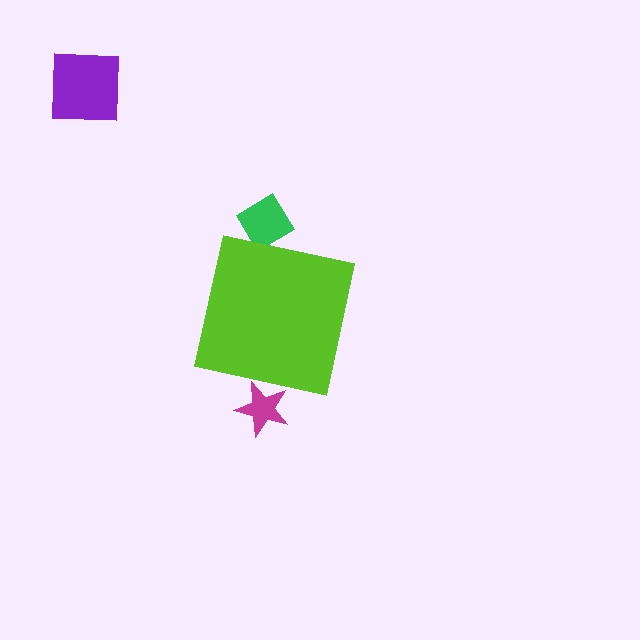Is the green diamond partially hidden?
Yes, the green diamond is partially hidden behind the lime square.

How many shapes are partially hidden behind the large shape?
2 shapes are partially hidden.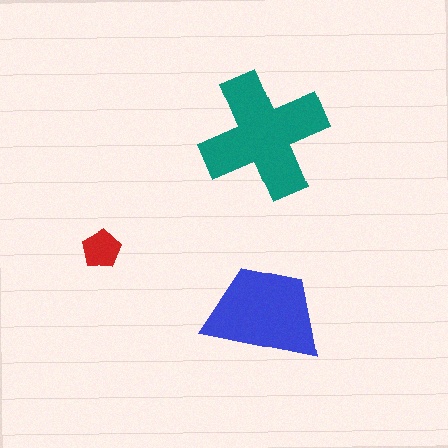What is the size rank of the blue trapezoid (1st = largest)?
2nd.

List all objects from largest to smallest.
The teal cross, the blue trapezoid, the red pentagon.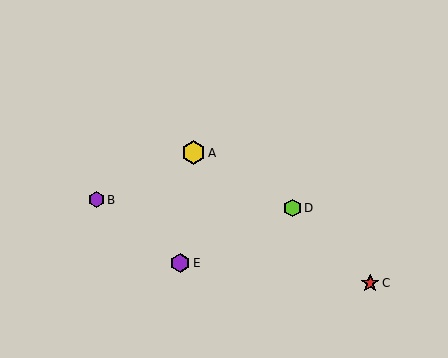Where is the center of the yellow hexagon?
The center of the yellow hexagon is at (193, 153).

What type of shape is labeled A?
Shape A is a yellow hexagon.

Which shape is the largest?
The yellow hexagon (labeled A) is the largest.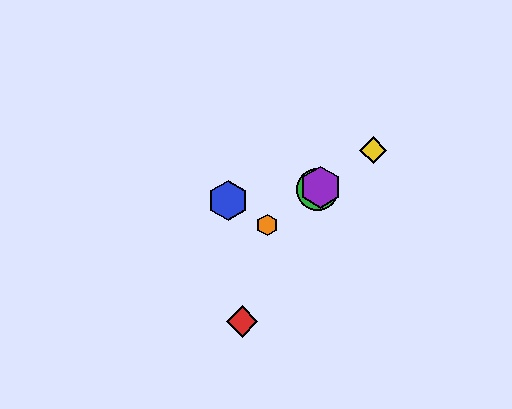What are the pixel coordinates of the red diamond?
The red diamond is at (242, 321).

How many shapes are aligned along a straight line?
4 shapes (the green circle, the yellow diamond, the purple hexagon, the orange hexagon) are aligned along a straight line.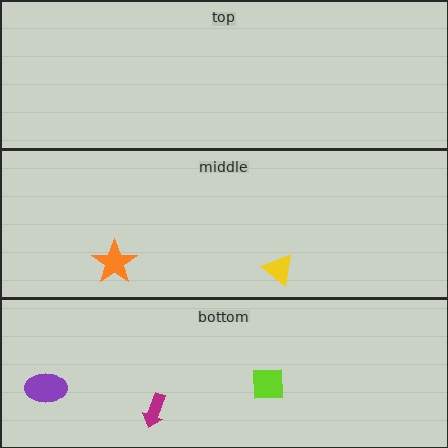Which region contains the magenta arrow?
The bottom region.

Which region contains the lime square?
The bottom region.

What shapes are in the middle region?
The orange star, the yellow triangle.